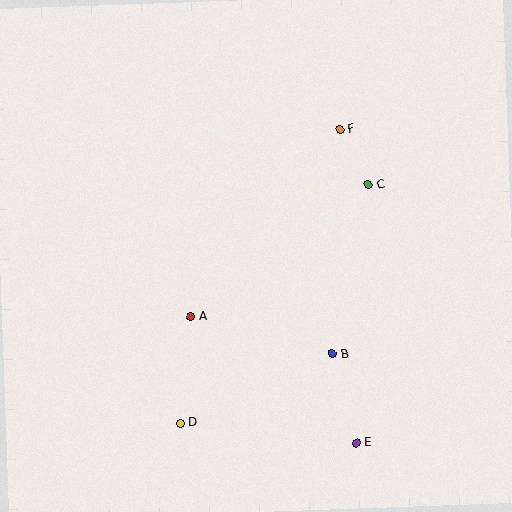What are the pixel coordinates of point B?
Point B is at (333, 354).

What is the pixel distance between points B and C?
The distance between B and C is 173 pixels.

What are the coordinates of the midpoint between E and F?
The midpoint between E and F is at (348, 286).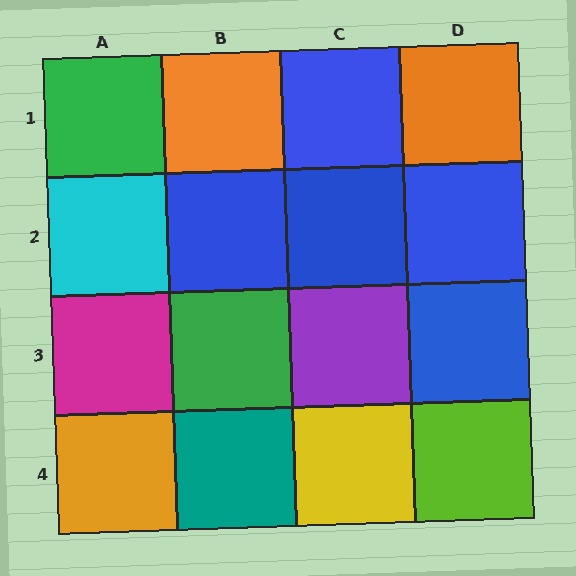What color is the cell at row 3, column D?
Blue.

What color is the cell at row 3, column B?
Green.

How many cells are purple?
1 cell is purple.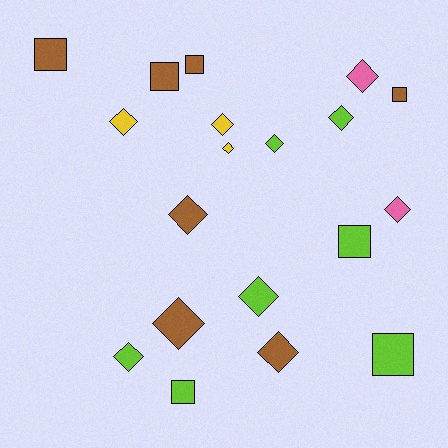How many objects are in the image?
There are 19 objects.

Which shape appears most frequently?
Diamond, with 12 objects.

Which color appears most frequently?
Lime, with 7 objects.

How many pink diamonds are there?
There are 2 pink diamonds.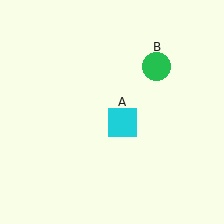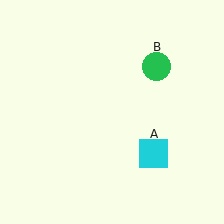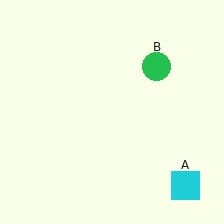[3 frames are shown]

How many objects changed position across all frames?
1 object changed position: cyan square (object A).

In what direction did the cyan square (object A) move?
The cyan square (object A) moved down and to the right.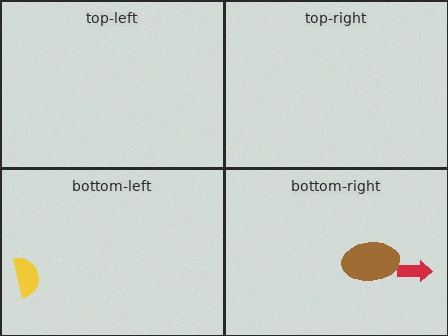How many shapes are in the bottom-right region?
2.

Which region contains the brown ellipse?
The bottom-right region.